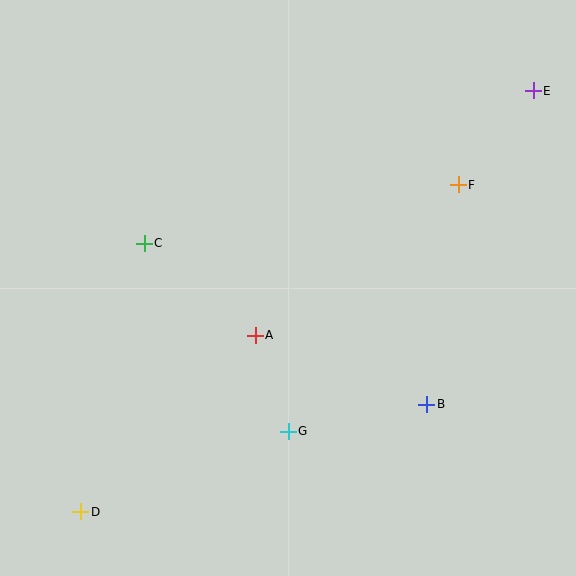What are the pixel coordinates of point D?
Point D is at (81, 512).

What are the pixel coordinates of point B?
Point B is at (427, 404).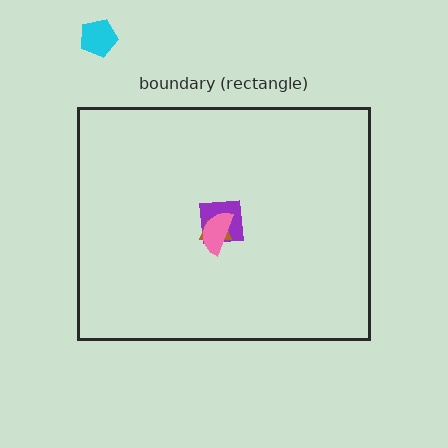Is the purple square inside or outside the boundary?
Inside.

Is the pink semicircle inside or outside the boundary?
Inside.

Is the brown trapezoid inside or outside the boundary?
Inside.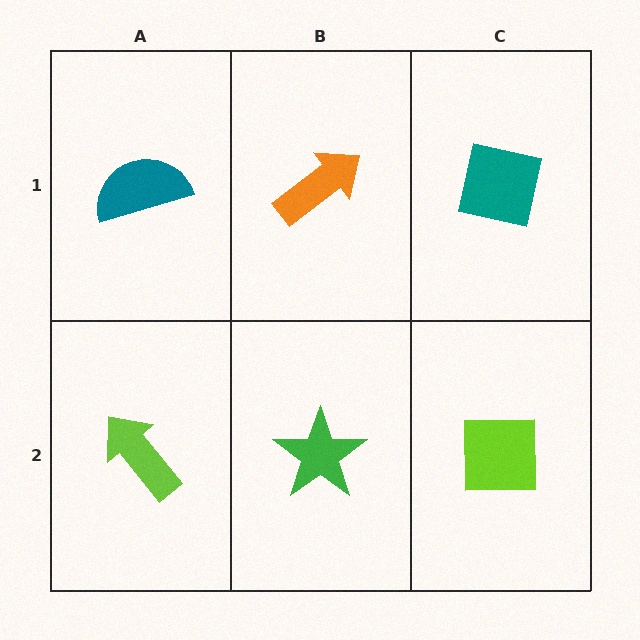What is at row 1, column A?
A teal semicircle.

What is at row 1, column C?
A teal square.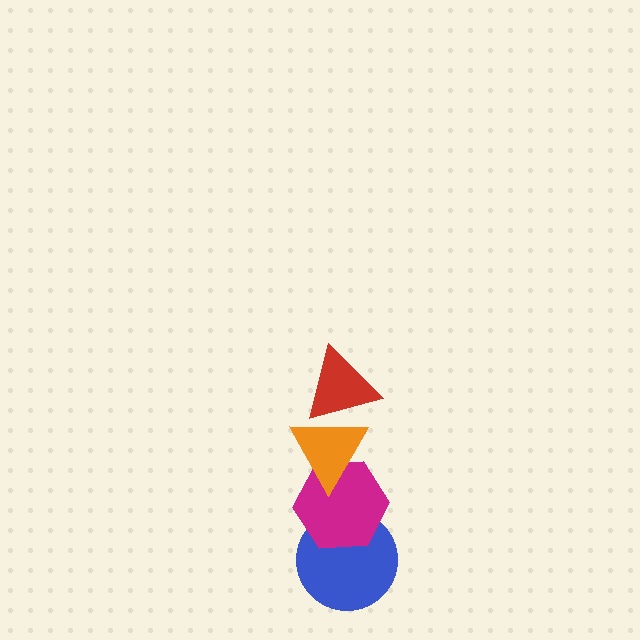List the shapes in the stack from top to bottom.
From top to bottom: the red triangle, the orange triangle, the magenta hexagon, the blue circle.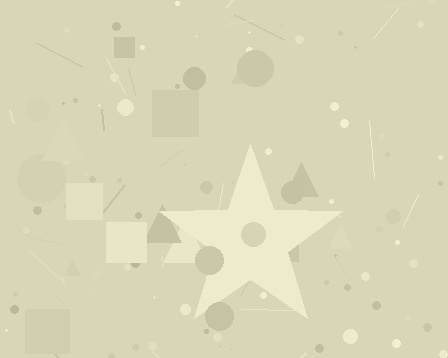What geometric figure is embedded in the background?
A star is embedded in the background.